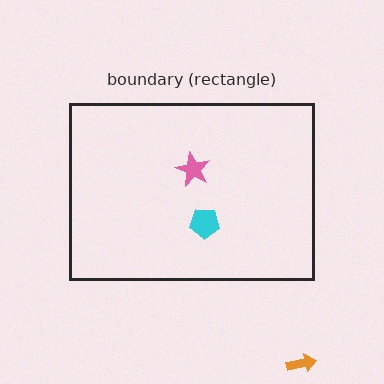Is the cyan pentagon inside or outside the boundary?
Inside.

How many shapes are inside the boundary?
2 inside, 1 outside.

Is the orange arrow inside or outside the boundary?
Outside.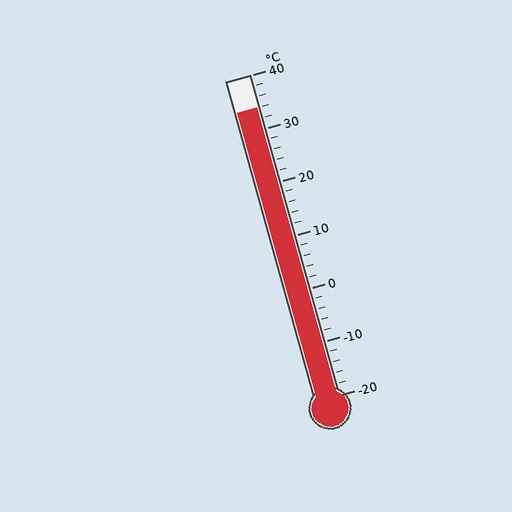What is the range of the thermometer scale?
The thermometer scale ranges from -20°C to 40°C.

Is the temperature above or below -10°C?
The temperature is above -10°C.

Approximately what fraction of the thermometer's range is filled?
The thermometer is filled to approximately 90% of its range.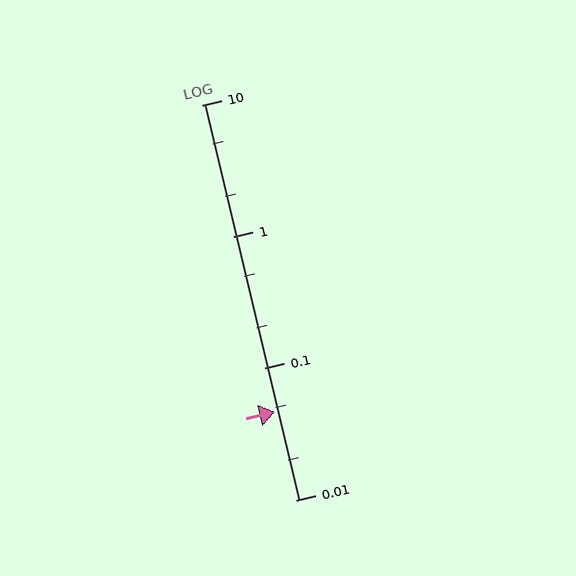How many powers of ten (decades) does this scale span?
The scale spans 3 decades, from 0.01 to 10.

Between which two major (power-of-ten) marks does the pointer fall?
The pointer is between 0.01 and 0.1.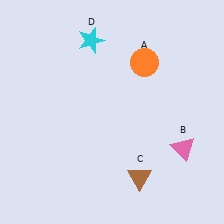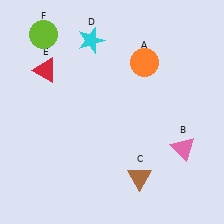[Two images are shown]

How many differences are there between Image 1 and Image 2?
There are 2 differences between the two images.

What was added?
A red triangle (E), a lime circle (F) were added in Image 2.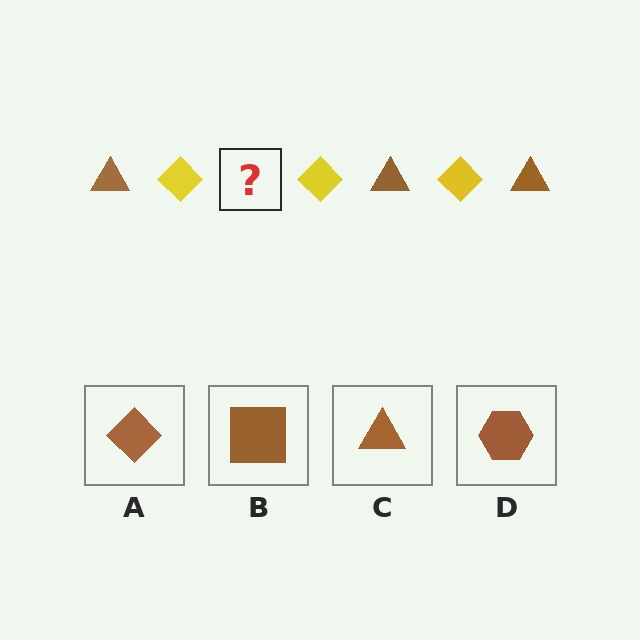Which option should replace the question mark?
Option C.